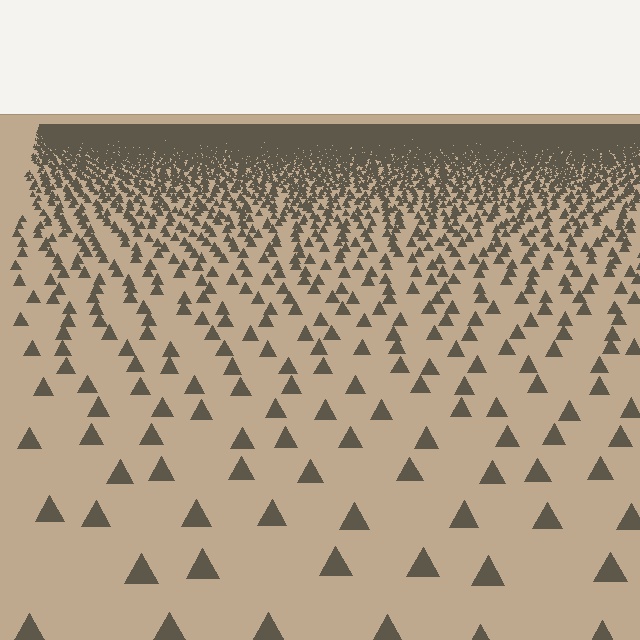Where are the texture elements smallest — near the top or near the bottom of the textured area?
Near the top.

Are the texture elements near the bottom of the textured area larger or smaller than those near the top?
Larger. Near the bottom, elements are closer to the viewer and appear at a bigger on-screen size.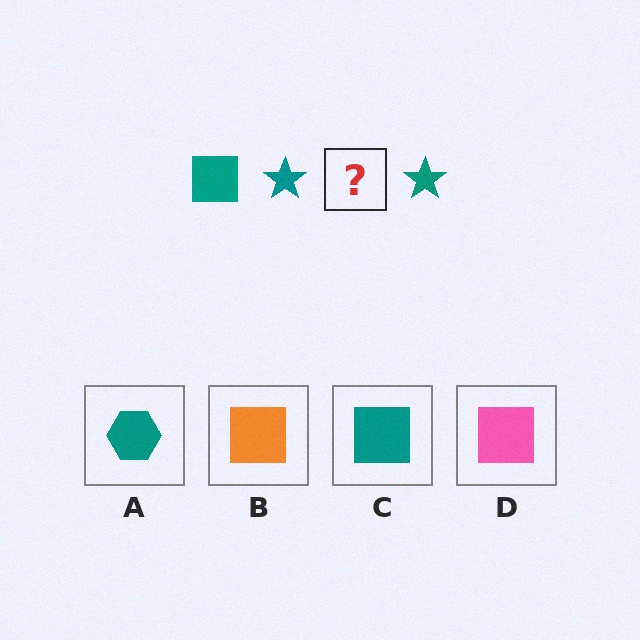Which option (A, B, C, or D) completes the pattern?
C.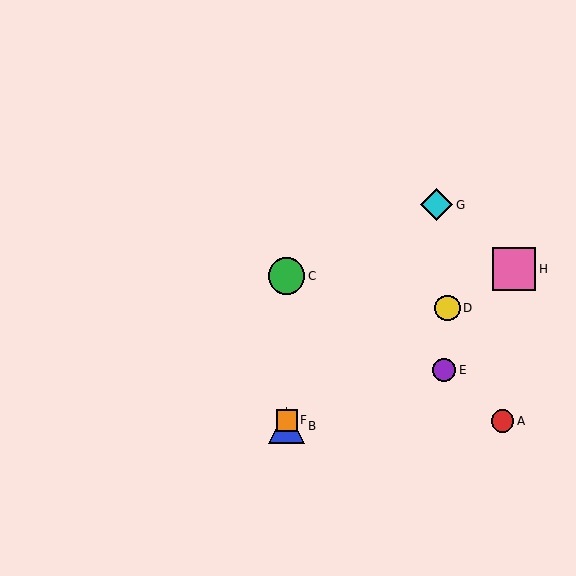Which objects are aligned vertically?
Objects B, C, F are aligned vertically.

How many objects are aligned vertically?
3 objects (B, C, F) are aligned vertically.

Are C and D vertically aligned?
No, C is at x≈287 and D is at x≈448.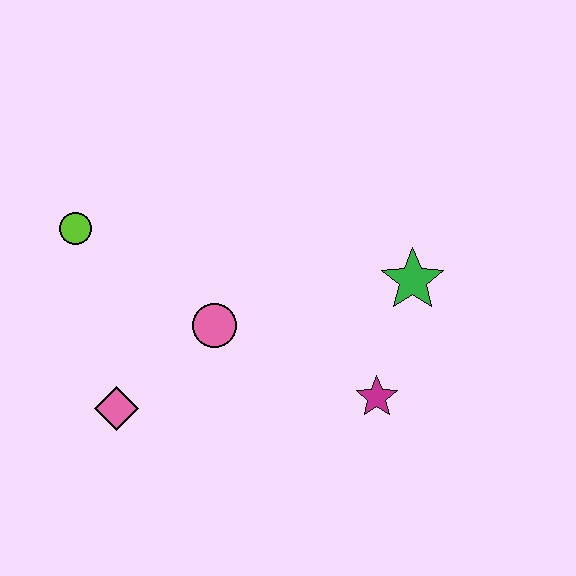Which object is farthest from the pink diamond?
The green star is farthest from the pink diamond.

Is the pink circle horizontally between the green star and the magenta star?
No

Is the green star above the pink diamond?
Yes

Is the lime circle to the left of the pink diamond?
Yes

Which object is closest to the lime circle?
The pink circle is closest to the lime circle.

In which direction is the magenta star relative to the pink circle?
The magenta star is to the right of the pink circle.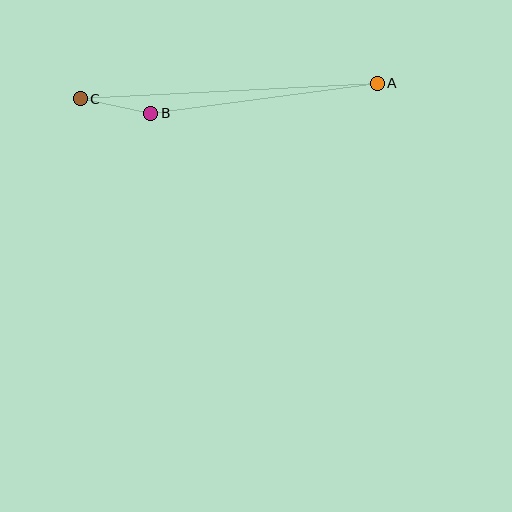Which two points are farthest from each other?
Points A and C are farthest from each other.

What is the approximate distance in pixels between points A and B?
The distance between A and B is approximately 229 pixels.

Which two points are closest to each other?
Points B and C are closest to each other.